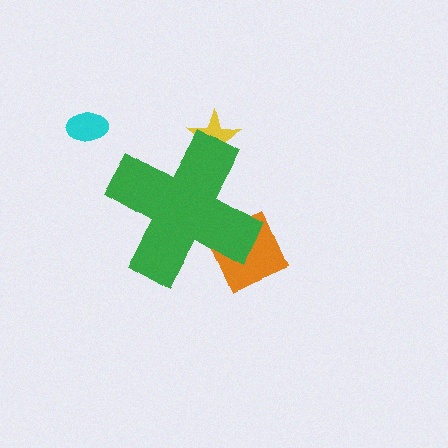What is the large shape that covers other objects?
A green cross.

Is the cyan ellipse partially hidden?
No, the cyan ellipse is fully visible.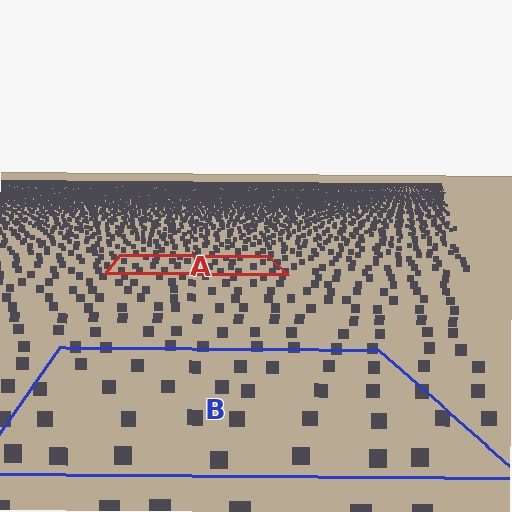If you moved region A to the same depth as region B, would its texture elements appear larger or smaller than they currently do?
They would appear larger. At a closer depth, the same texture elements are projected at a bigger on-screen size.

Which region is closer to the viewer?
Region B is closer. The texture elements there are larger and more spread out.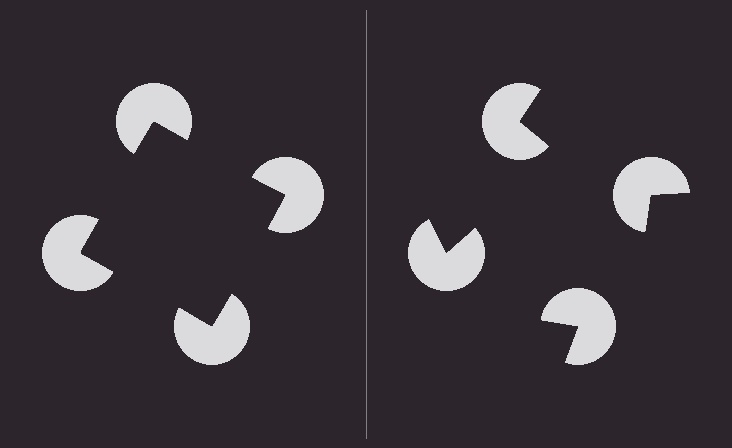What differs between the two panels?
The pac-man discs are positioned identically on both sides; only the wedge orientations differ. On the left they align to a square; on the right they are misaligned.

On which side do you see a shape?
An illusory square appears on the left side. On the right side the wedge cuts are rotated, so no coherent shape forms.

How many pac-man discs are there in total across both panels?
8 — 4 on each side.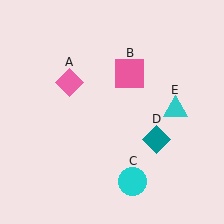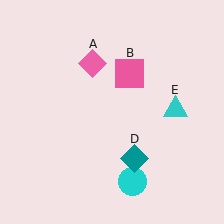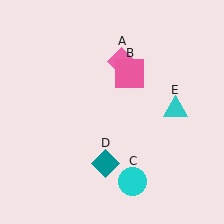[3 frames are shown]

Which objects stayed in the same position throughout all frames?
Pink square (object B) and cyan circle (object C) and cyan triangle (object E) remained stationary.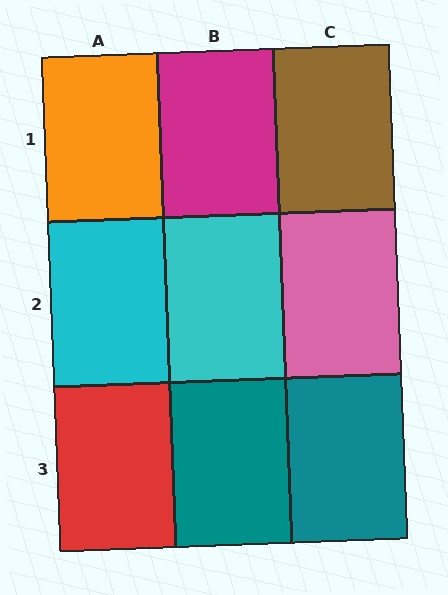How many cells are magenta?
1 cell is magenta.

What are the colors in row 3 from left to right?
Red, teal, teal.